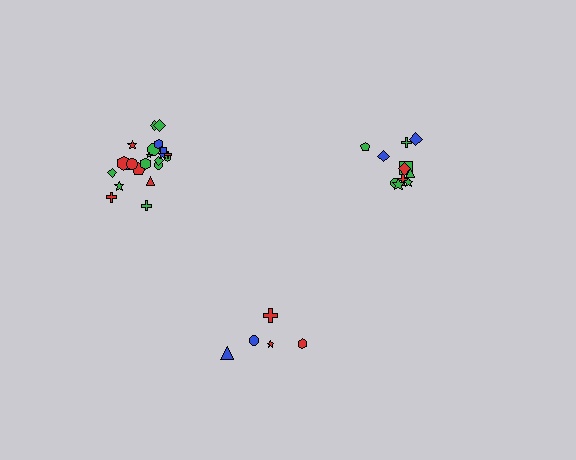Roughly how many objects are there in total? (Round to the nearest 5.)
Roughly 40 objects in total.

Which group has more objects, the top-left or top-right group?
The top-left group.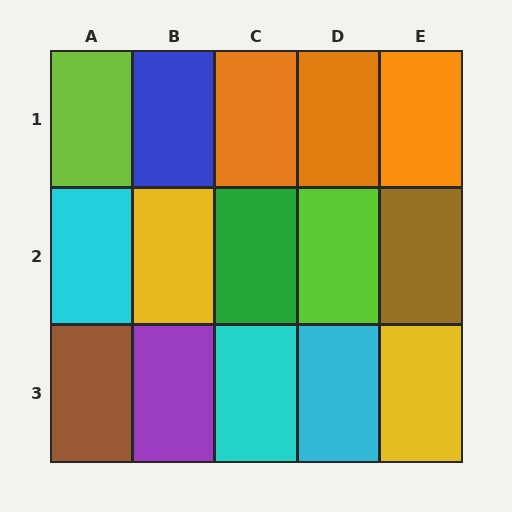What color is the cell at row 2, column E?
Brown.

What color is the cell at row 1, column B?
Blue.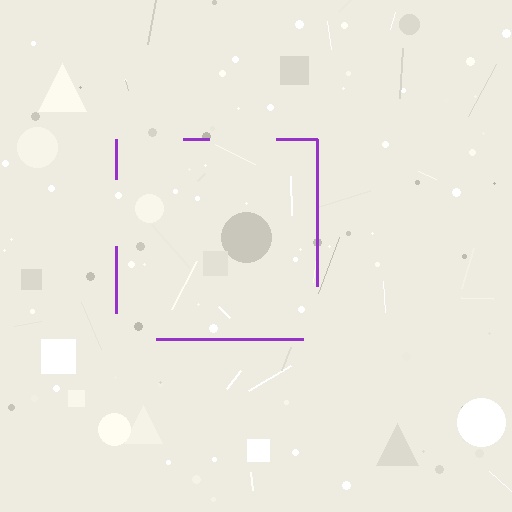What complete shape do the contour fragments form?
The contour fragments form a square.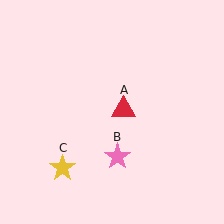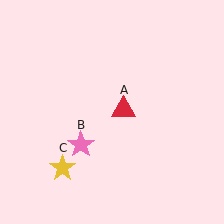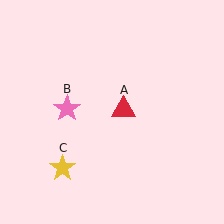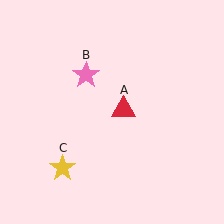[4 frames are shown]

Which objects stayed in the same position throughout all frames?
Red triangle (object A) and yellow star (object C) remained stationary.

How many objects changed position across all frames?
1 object changed position: pink star (object B).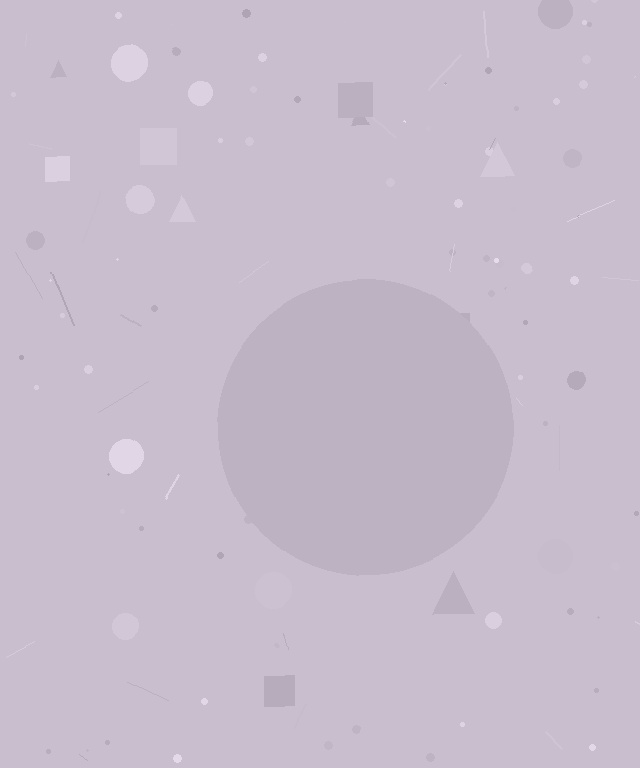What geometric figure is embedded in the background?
A circle is embedded in the background.